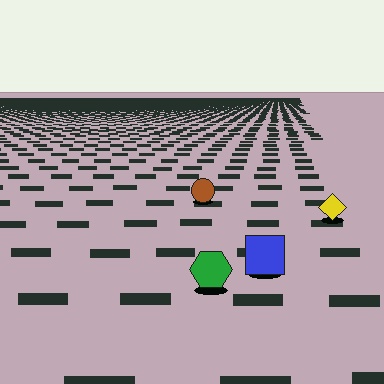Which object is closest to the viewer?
The green hexagon is closest. The texture marks near it are larger and more spread out.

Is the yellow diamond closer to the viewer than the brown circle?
Yes. The yellow diamond is closer — you can tell from the texture gradient: the ground texture is coarser near it.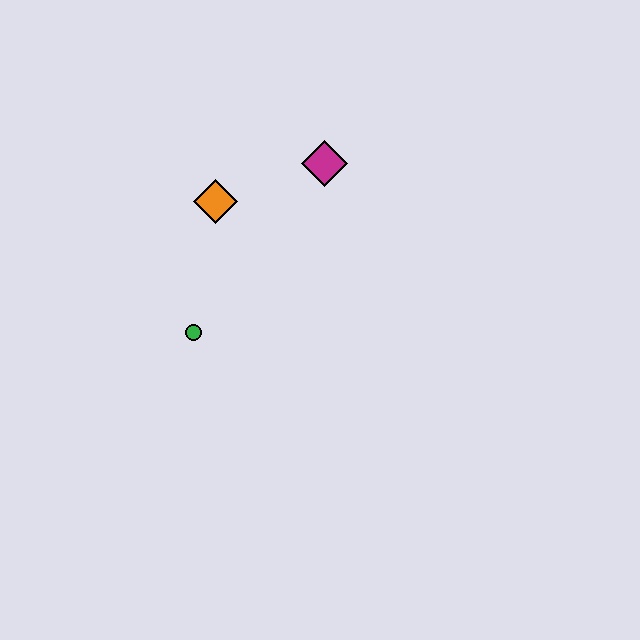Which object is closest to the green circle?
The orange diamond is closest to the green circle.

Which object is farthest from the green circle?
The magenta diamond is farthest from the green circle.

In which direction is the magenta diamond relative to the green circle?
The magenta diamond is above the green circle.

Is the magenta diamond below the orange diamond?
No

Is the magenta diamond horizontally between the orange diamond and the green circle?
No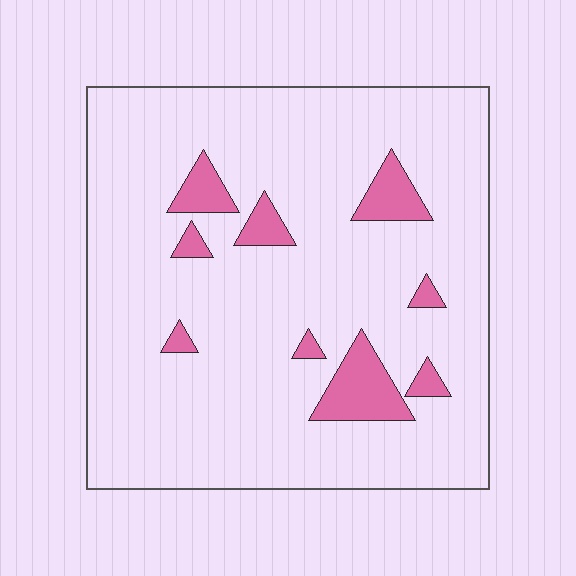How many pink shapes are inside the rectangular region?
9.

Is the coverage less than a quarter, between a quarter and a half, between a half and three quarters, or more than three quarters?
Less than a quarter.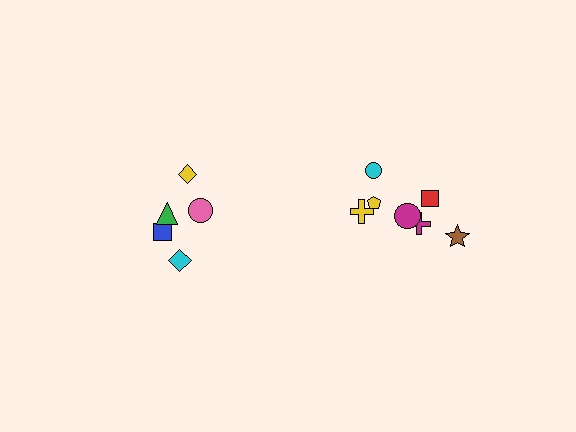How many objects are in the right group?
There are 7 objects.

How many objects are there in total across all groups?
There are 12 objects.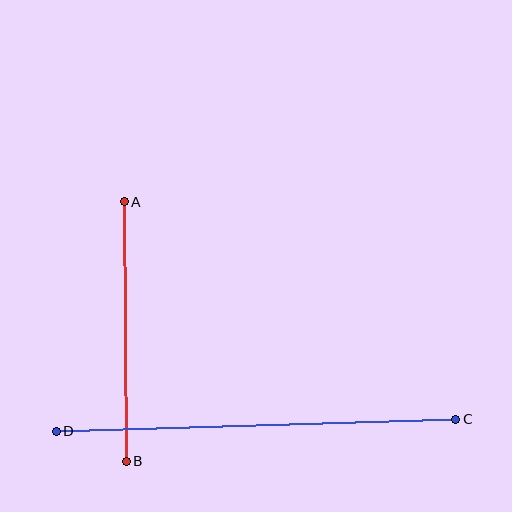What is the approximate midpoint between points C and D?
The midpoint is at approximately (256, 425) pixels.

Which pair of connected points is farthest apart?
Points C and D are farthest apart.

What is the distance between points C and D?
The distance is approximately 399 pixels.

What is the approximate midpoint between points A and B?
The midpoint is at approximately (125, 332) pixels.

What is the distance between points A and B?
The distance is approximately 260 pixels.